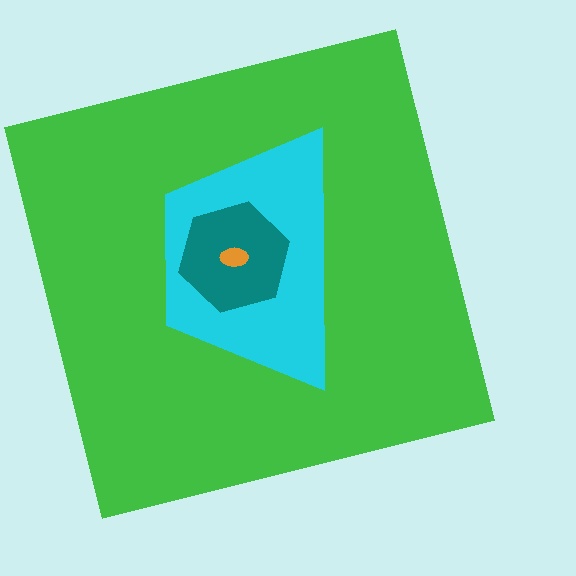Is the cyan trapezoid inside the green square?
Yes.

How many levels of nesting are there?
4.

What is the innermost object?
The orange ellipse.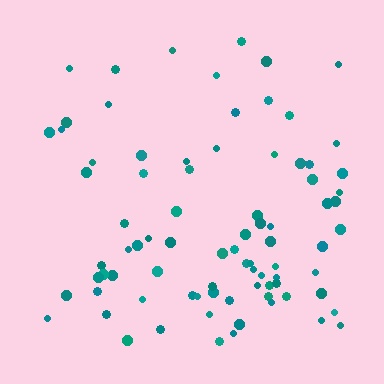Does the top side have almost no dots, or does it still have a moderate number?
Still a moderate number, just noticeably fewer than the bottom.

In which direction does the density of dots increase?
From top to bottom, with the bottom side densest.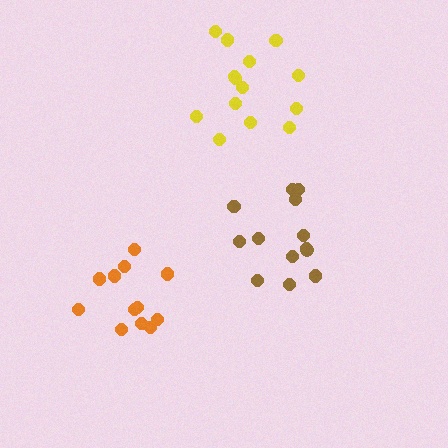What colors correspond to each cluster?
The clusters are colored: yellow, brown, orange.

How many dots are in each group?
Group 1: 14 dots, Group 2: 13 dots, Group 3: 12 dots (39 total).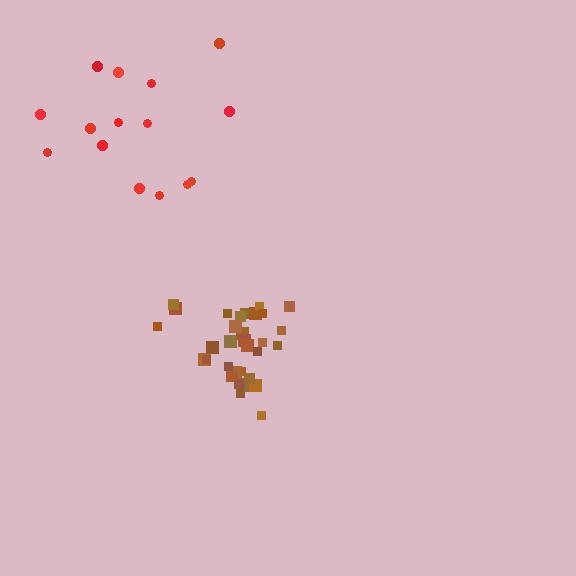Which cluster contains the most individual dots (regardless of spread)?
Brown (33).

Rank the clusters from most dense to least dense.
brown, red.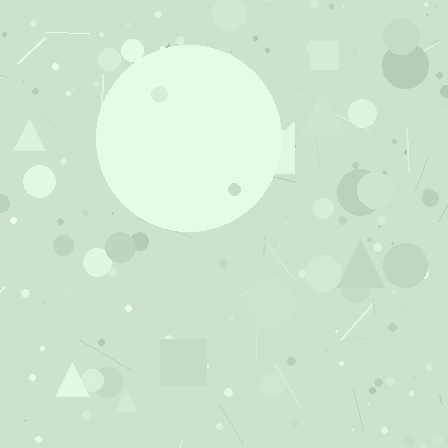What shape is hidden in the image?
A circle is hidden in the image.